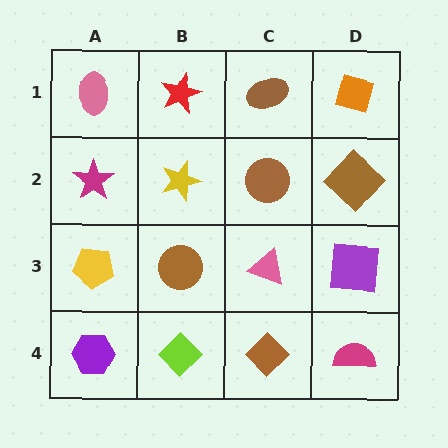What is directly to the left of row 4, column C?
A lime diamond.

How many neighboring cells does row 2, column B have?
4.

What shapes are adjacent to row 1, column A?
A magenta star (row 2, column A), a red star (row 1, column B).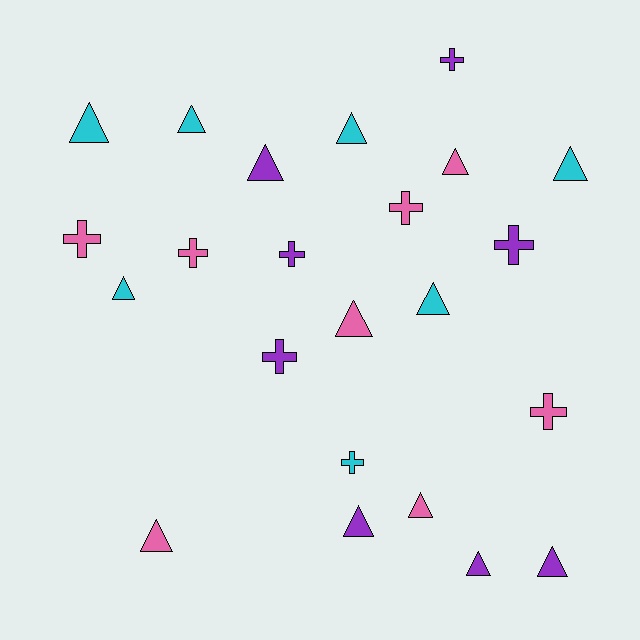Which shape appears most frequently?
Triangle, with 14 objects.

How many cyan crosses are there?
There is 1 cyan cross.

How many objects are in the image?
There are 23 objects.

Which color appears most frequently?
Pink, with 8 objects.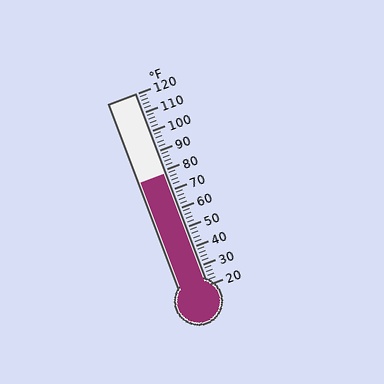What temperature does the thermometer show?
The thermometer shows approximately 78°F.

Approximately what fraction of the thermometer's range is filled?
The thermometer is filled to approximately 60% of its range.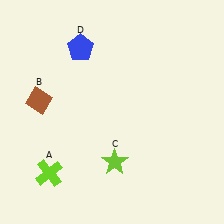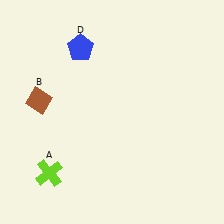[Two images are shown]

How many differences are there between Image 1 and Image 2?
There is 1 difference between the two images.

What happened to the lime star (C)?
The lime star (C) was removed in Image 2. It was in the bottom-right area of Image 1.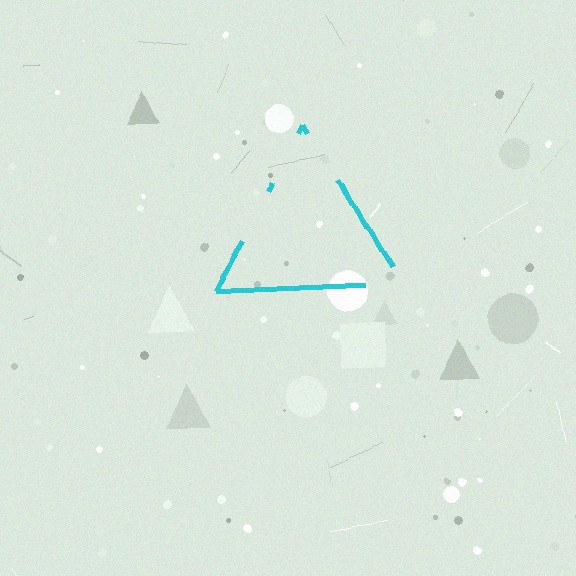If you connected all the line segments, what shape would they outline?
They would outline a triangle.